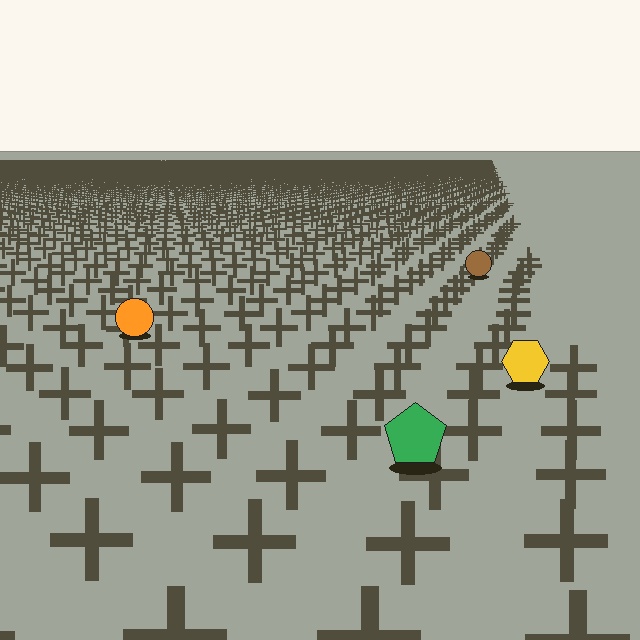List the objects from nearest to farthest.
From nearest to farthest: the green pentagon, the yellow hexagon, the orange circle, the brown circle.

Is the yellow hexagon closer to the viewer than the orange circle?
Yes. The yellow hexagon is closer — you can tell from the texture gradient: the ground texture is coarser near it.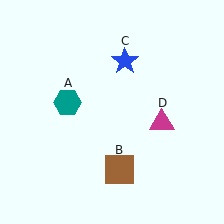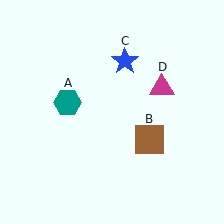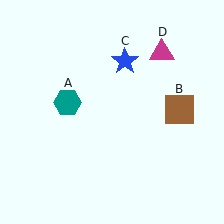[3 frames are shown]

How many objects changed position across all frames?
2 objects changed position: brown square (object B), magenta triangle (object D).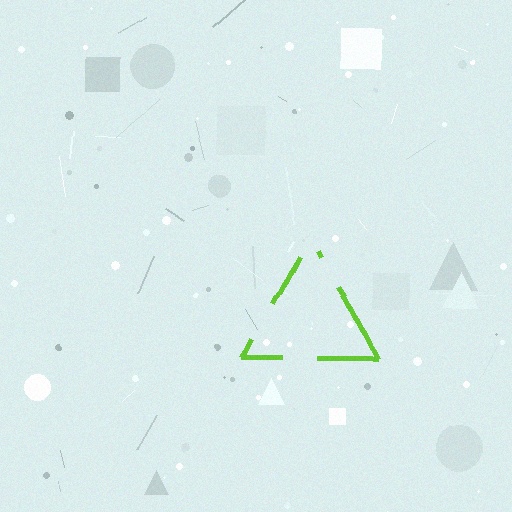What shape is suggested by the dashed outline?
The dashed outline suggests a triangle.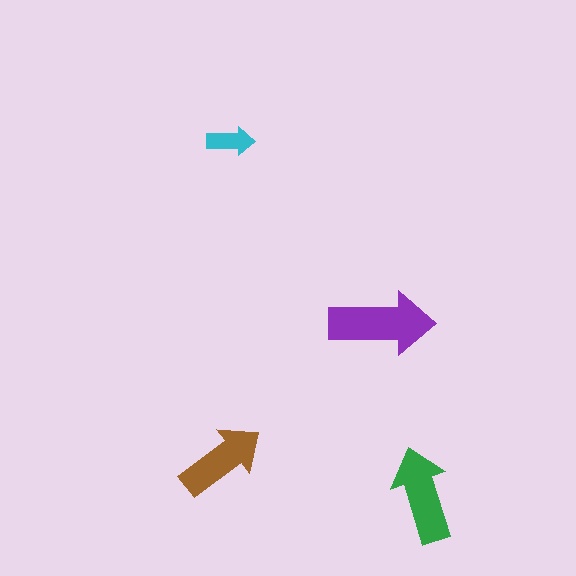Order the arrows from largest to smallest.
the purple one, the green one, the brown one, the cyan one.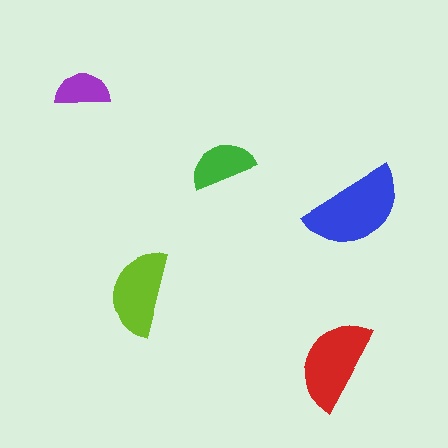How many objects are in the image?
There are 5 objects in the image.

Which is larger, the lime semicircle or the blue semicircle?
The blue one.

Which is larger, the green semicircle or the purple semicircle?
The green one.